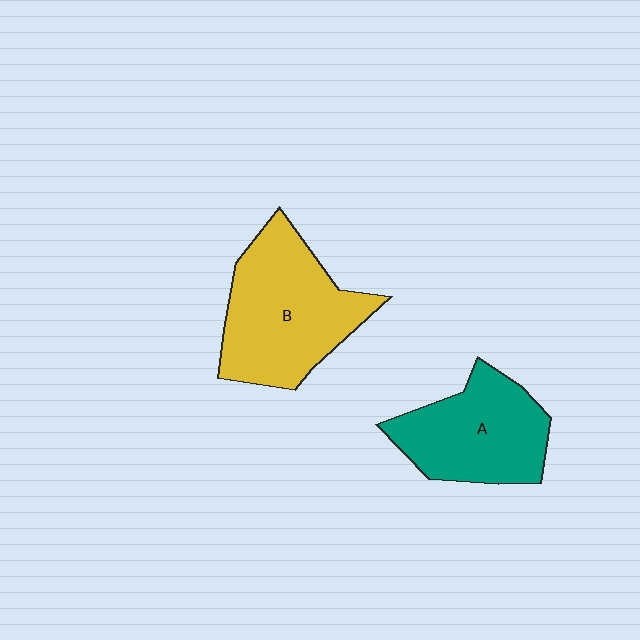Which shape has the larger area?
Shape B (yellow).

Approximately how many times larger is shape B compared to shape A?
Approximately 1.2 times.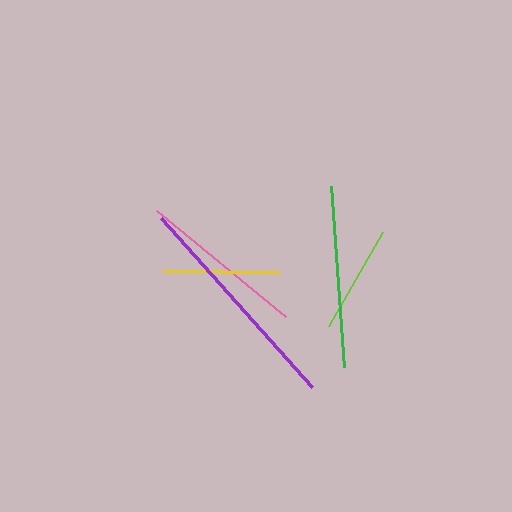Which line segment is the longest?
The purple line is the longest at approximately 227 pixels.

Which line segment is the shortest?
The lime line is the shortest at approximately 109 pixels.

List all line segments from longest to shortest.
From longest to shortest: purple, green, pink, yellow, lime.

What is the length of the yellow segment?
The yellow segment is approximately 117 pixels long.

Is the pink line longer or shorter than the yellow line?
The pink line is longer than the yellow line.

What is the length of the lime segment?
The lime segment is approximately 109 pixels long.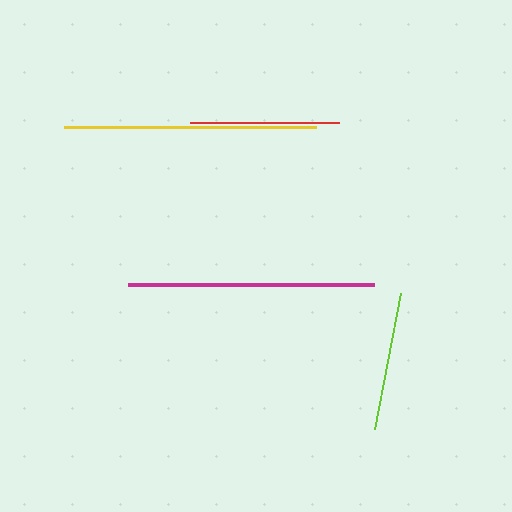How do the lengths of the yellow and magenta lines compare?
The yellow and magenta lines are approximately the same length.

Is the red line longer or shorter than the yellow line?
The yellow line is longer than the red line.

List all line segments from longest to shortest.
From longest to shortest: yellow, magenta, red, lime.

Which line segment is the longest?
The yellow line is the longest at approximately 252 pixels.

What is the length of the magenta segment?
The magenta segment is approximately 246 pixels long.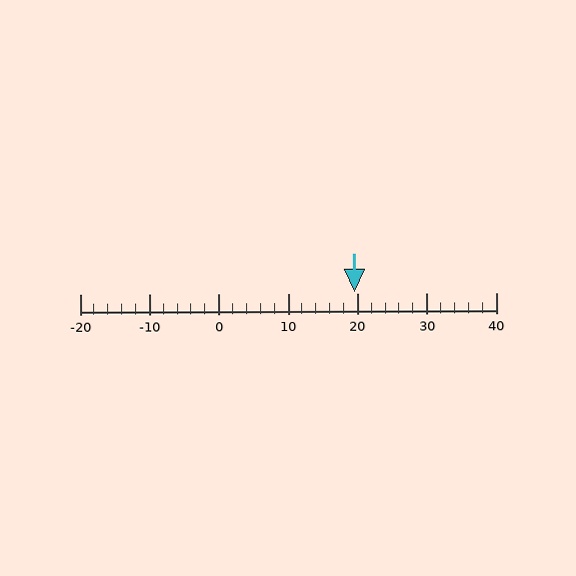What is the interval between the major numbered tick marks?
The major tick marks are spaced 10 units apart.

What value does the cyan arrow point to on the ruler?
The cyan arrow points to approximately 20.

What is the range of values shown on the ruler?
The ruler shows values from -20 to 40.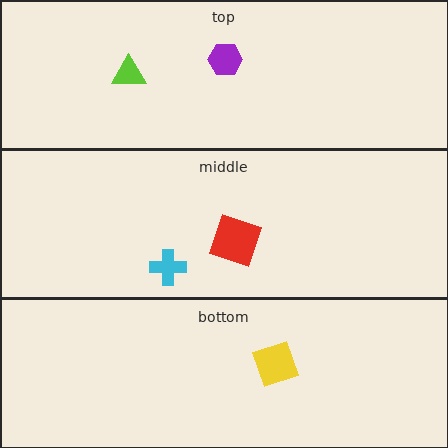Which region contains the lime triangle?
The top region.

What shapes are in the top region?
The purple hexagon, the lime triangle.